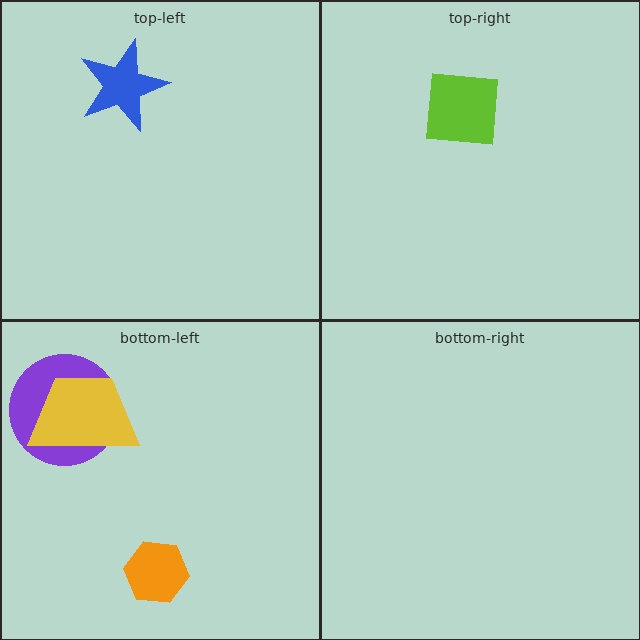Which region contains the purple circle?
The bottom-left region.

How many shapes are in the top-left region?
1.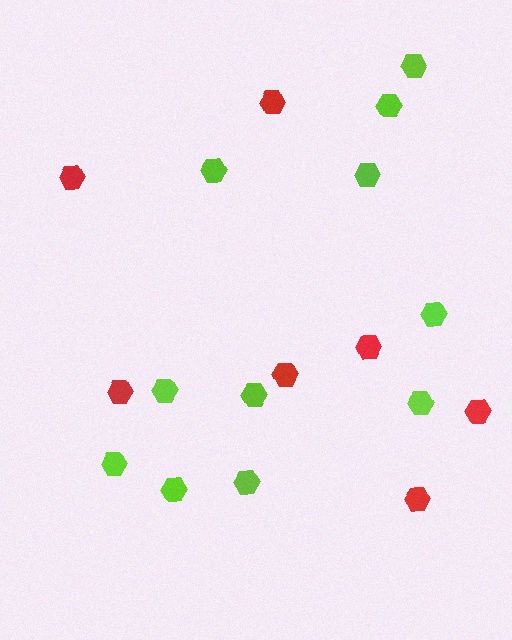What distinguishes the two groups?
There are 2 groups: one group of red hexagons (7) and one group of lime hexagons (11).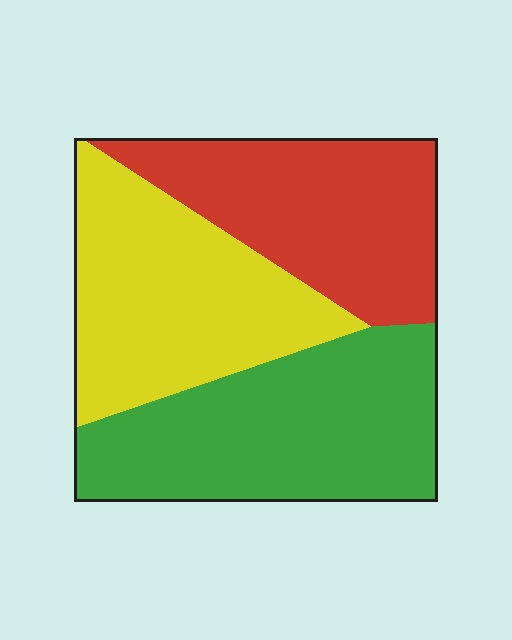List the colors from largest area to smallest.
From largest to smallest: green, yellow, red.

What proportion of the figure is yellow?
Yellow covers around 35% of the figure.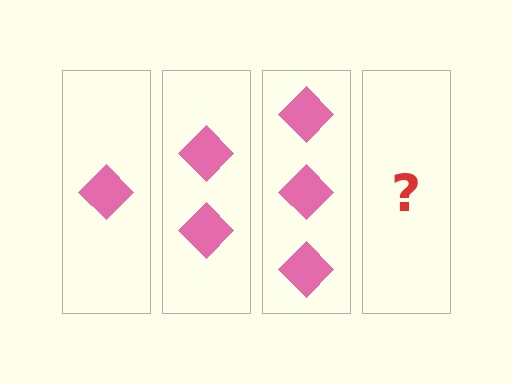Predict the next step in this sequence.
The next step is 4 diamonds.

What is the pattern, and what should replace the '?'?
The pattern is that each step adds one more diamond. The '?' should be 4 diamonds.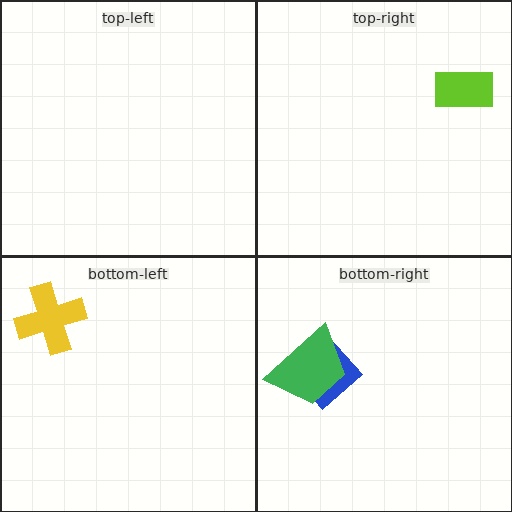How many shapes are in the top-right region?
1.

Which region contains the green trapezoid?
The bottom-right region.